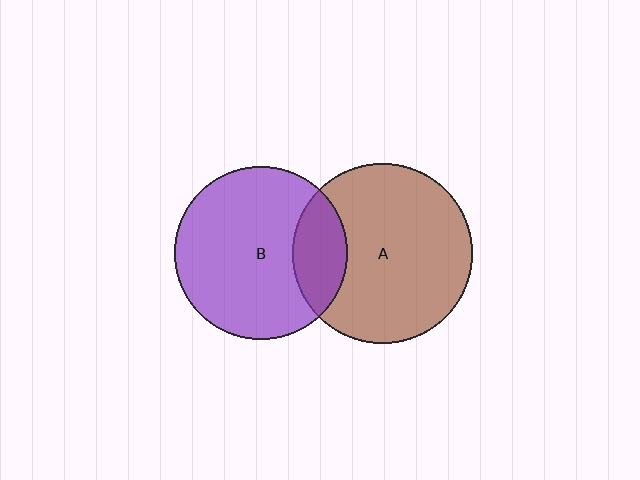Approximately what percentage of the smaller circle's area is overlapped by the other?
Approximately 20%.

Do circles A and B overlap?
Yes.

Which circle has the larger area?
Circle A (brown).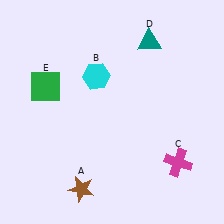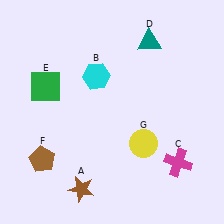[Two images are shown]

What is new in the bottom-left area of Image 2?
A brown pentagon (F) was added in the bottom-left area of Image 2.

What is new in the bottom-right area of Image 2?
A yellow circle (G) was added in the bottom-right area of Image 2.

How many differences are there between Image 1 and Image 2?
There are 2 differences between the two images.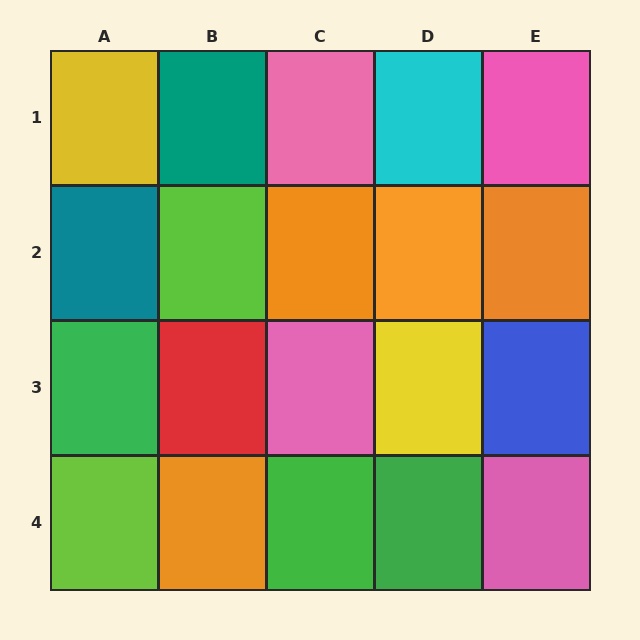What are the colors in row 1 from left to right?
Yellow, teal, pink, cyan, pink.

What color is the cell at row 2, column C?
Orange.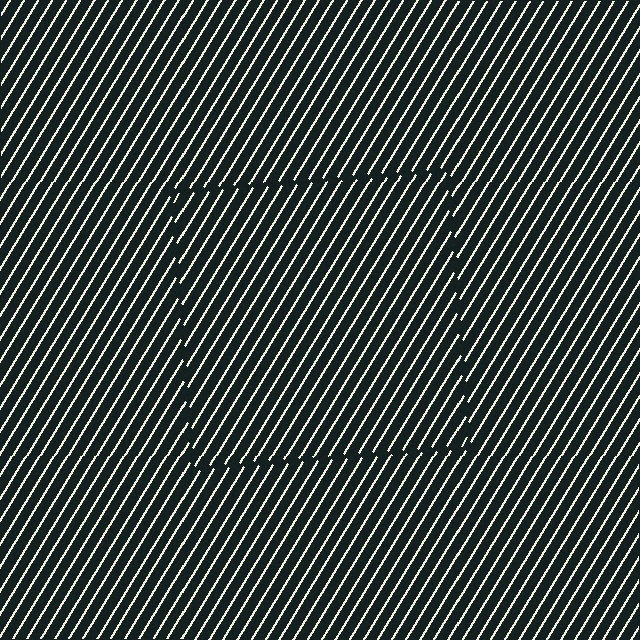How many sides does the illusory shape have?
4 sides — the line-ends trace a square.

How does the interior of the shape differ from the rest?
The interior of the shape contains the same grating, shifted by half a period — the contour is defined by the phase discontinuity where line-ends from the inner and outer gratings abut.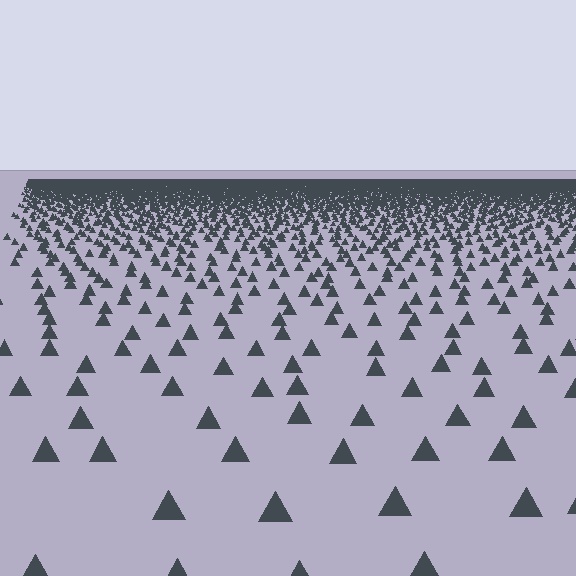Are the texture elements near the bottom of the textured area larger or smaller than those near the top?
Larger. Near the bottom, elements are closer to the viewer and appear at a bigger on-screen size.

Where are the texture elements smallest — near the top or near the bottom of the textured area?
Near the top.